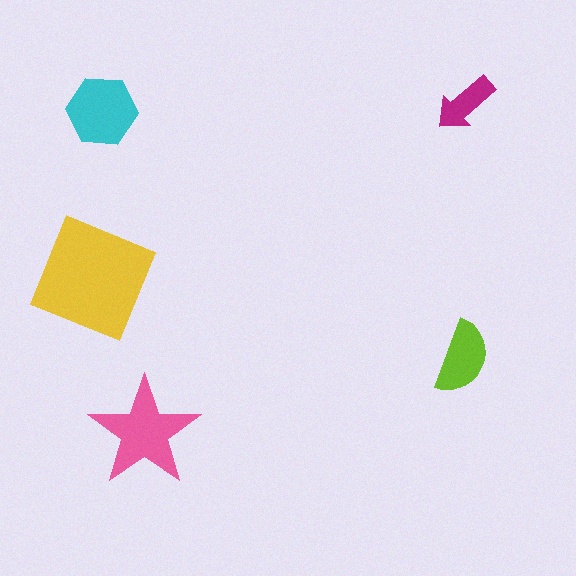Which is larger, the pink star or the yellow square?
The yellow square.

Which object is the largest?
The yellow square.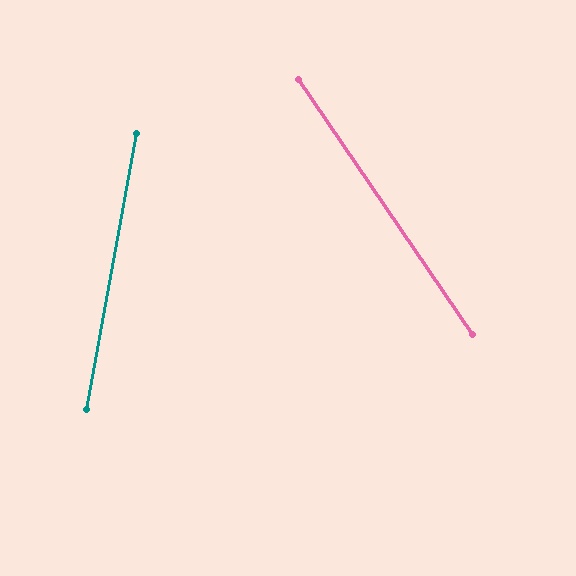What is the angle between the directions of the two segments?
Approximately 44 degrees.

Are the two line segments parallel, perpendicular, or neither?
Neither parallel nor perpendicular — they differ by about 44°.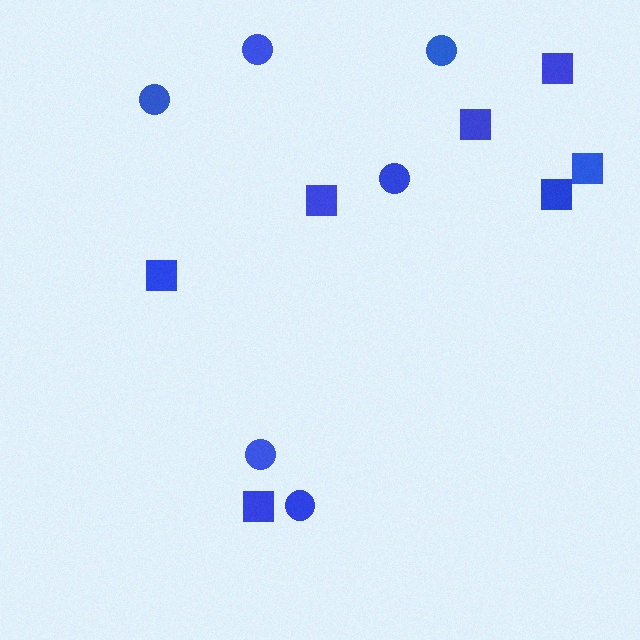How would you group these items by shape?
There are 2 groups: one group of circles (6) and one group of squares (7).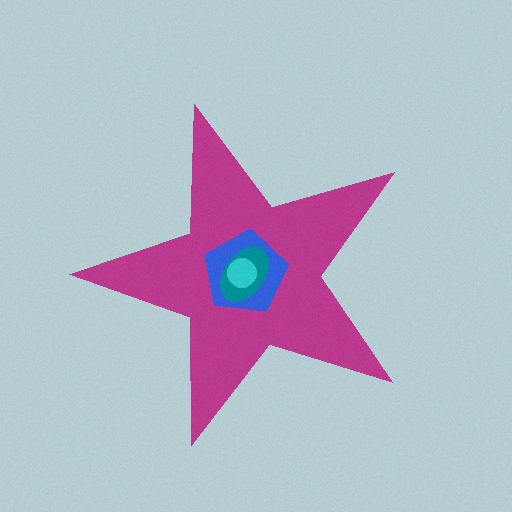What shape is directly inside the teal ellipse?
The cyan circle.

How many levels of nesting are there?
4.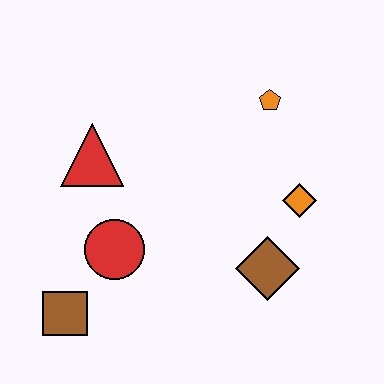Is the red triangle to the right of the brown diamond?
No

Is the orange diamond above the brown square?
Yes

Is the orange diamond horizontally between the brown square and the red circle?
No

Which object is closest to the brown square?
The red circle is closest to the brown square.